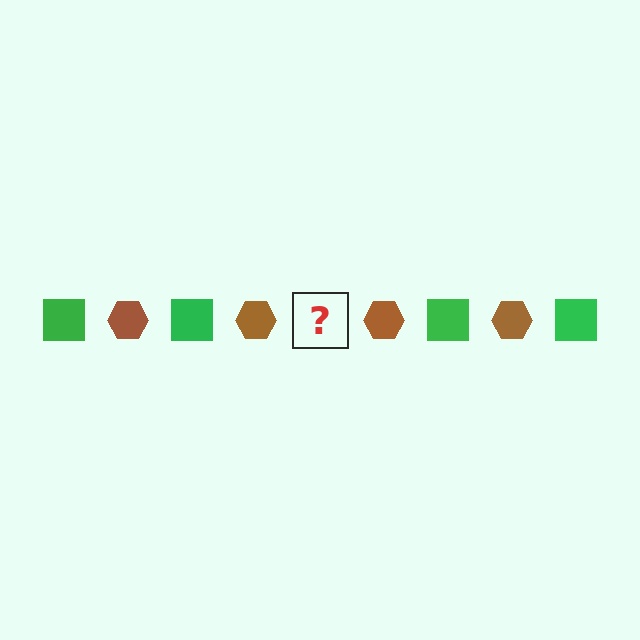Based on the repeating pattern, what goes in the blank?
The blank should be a green square.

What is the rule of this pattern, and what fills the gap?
The rule is that the pattern alternates between green square and brown hexagon. The gap should be filled with a green square.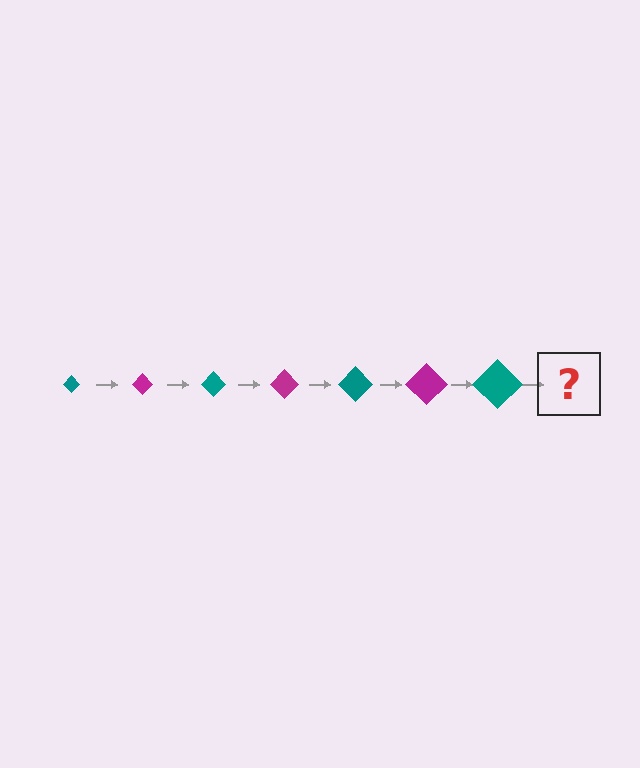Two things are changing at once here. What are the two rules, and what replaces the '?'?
The two rules are that the diamond grows larger each step and the color cycles through teal and magenta. The '?' should be a magenta diamond, larger than the previous one.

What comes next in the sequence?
The next element should be a magenta diamond, larger than the previous one.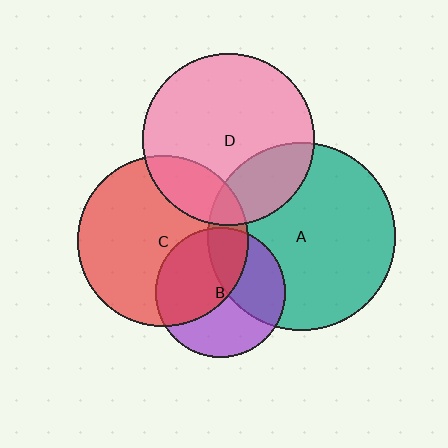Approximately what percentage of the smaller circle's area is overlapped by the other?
Approximately 20%.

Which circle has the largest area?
Circle A (teal).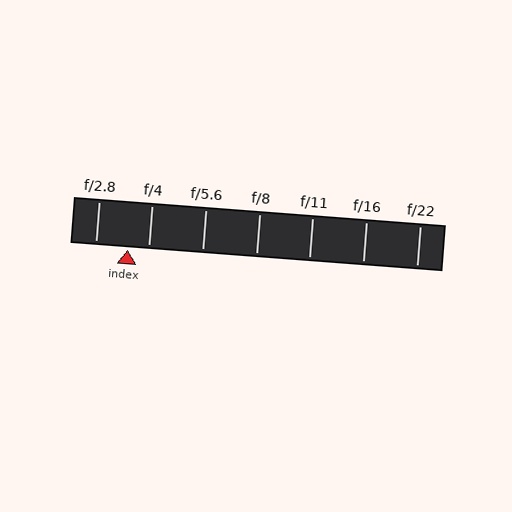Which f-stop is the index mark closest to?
The index mark is closest to f/4.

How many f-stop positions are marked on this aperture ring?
There are 7 f-stop positions marked.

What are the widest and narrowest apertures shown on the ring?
The widest aperture shown is f/2.8 and the narrowest is f/22.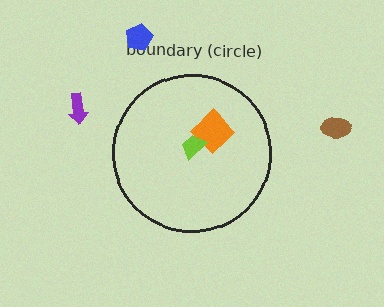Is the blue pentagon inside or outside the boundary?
Outside.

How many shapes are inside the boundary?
2 inside, 3 outside.